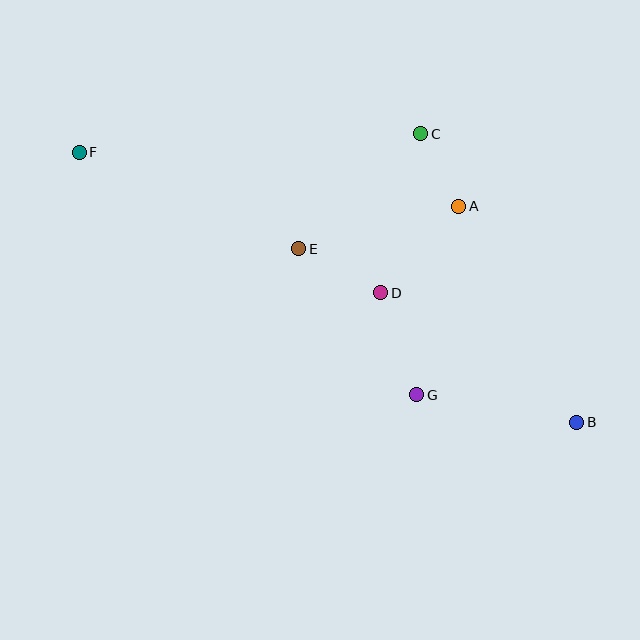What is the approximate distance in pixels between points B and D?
The distance between B and D is approximately 235 pixels.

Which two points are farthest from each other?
Points B and F are farthest from each other.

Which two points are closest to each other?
Points A and C are closest to each other.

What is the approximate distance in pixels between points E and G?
The distance between E and G is approximately 188 pixels.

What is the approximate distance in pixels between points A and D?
The distance between A and D is approximately 116 pixels.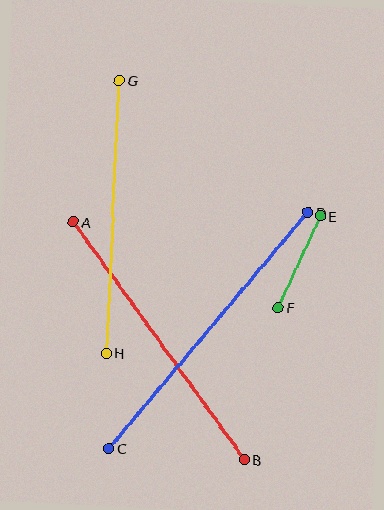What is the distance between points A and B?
The distance is approximately 293 pixels.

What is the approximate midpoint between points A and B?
The midpoint is at approximately (159, 341) pixels.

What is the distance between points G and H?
The distance is approximately 273 pixels.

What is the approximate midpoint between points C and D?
The midpoint is at approximately (208, 330) pixels.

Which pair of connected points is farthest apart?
Points C and D are farthest apart.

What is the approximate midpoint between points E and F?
The midpoint is at approximately (299, 262) pixels.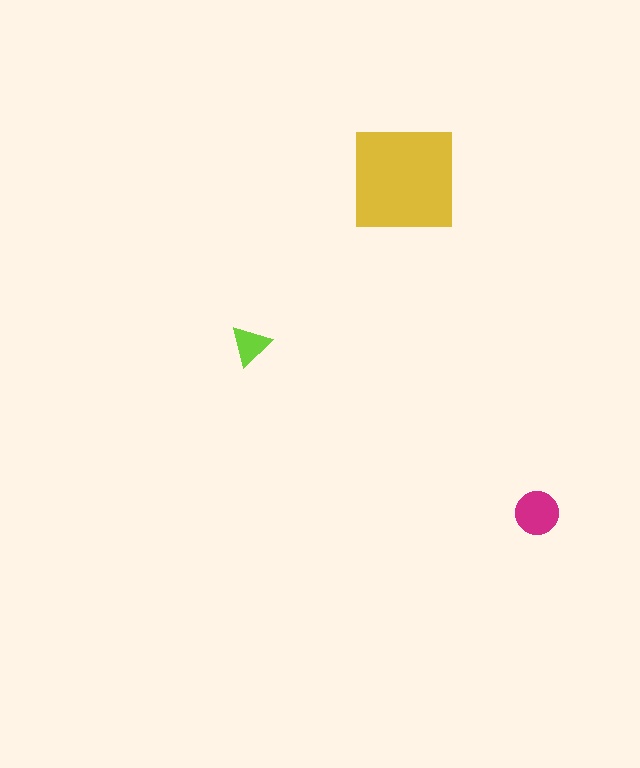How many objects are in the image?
There are 3 objects in the image.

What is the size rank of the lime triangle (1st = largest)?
3rd.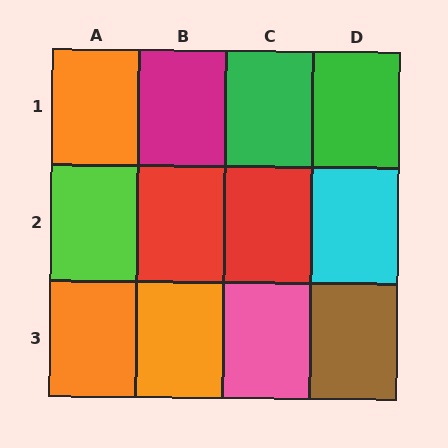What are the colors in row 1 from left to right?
Orange, magenta, green, green.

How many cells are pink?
1 cell is pink.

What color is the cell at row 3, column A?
Orange.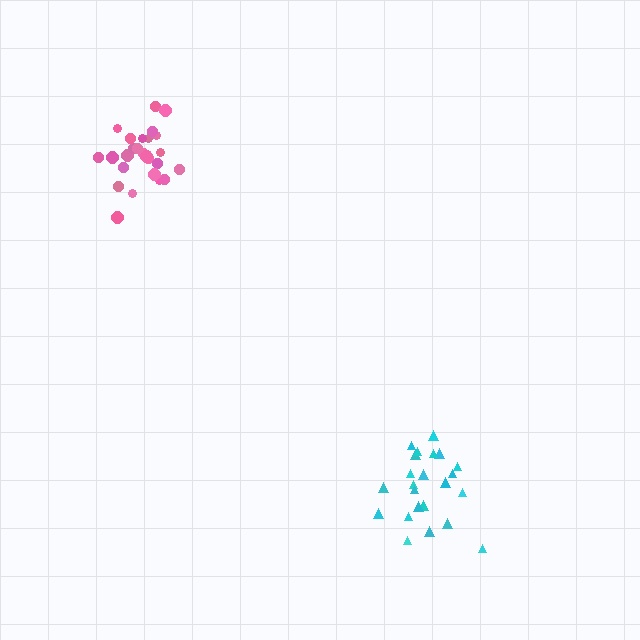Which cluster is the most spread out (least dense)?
Cyan.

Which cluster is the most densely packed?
Pink.